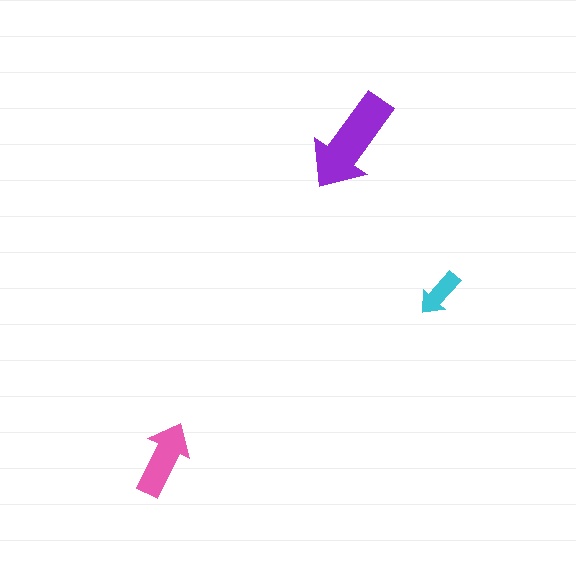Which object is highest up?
The purple arrow is topmost.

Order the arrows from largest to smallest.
the purple one, the pink one, the cyan one.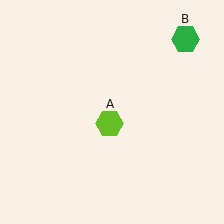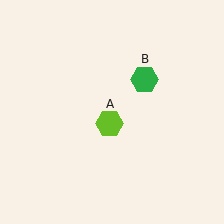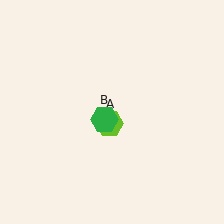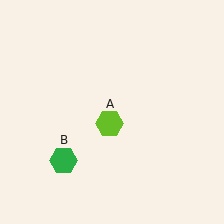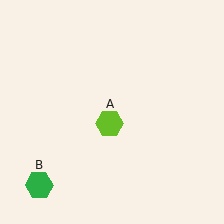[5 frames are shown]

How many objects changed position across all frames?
1 object changed position: green hexagon (object B).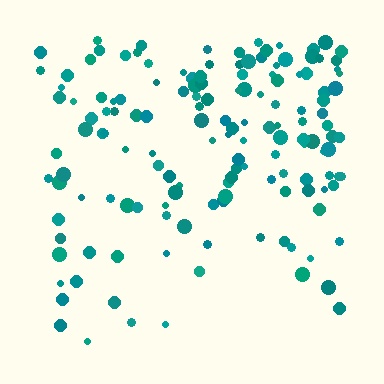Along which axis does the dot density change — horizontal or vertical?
Vertical.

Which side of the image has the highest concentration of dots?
The top.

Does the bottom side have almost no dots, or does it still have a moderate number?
Still a moderate number, just noticeably fewer than the top.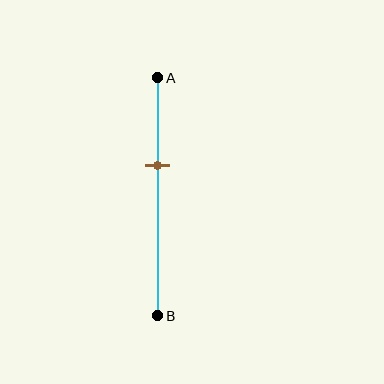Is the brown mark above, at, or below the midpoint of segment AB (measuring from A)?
The brown mark is above the midpoint of segment AB.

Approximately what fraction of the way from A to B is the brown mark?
The brown mark is approximately 35% of the way from A to B.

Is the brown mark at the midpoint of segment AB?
No, the mark is at about 35% from A, not at the 50% midpoint.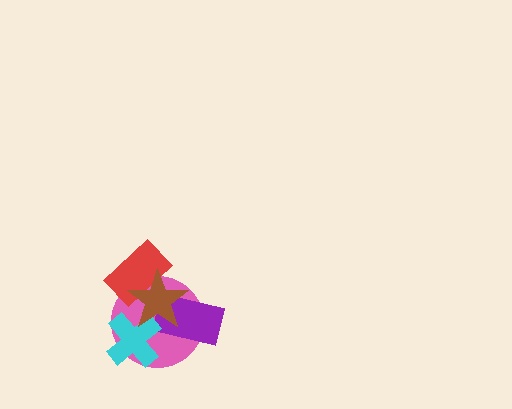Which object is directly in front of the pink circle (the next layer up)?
The purple rectangle is directly in front of the pink circle.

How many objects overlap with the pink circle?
4 objects overlap with the pink circle.